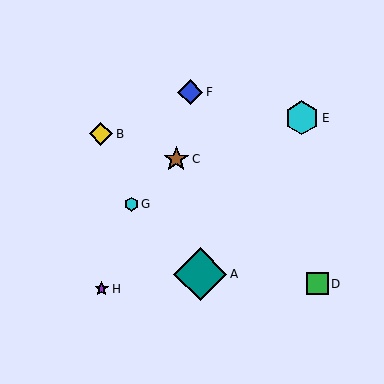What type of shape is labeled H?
Shape H is a purple star.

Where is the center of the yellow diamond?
The center of the yellow diamond is at (101, 134).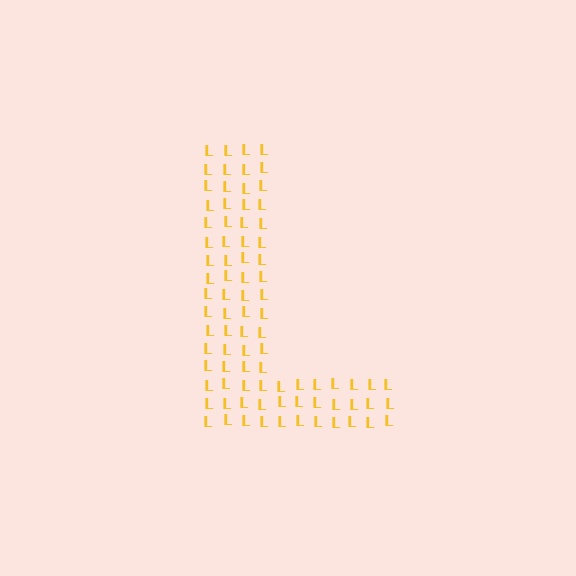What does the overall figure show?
The overall figure shows the letter L.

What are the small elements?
The small elements are letter L's.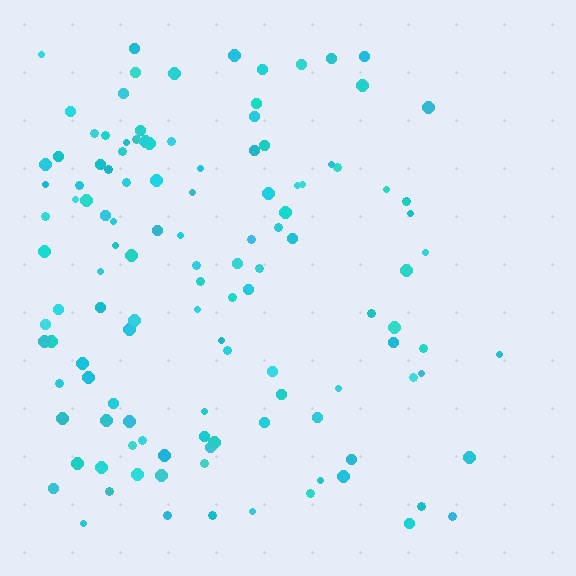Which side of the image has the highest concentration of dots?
The left.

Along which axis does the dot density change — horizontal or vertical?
Horizontal.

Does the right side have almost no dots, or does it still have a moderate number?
Still a moderate number, just noticeably fewer than the left.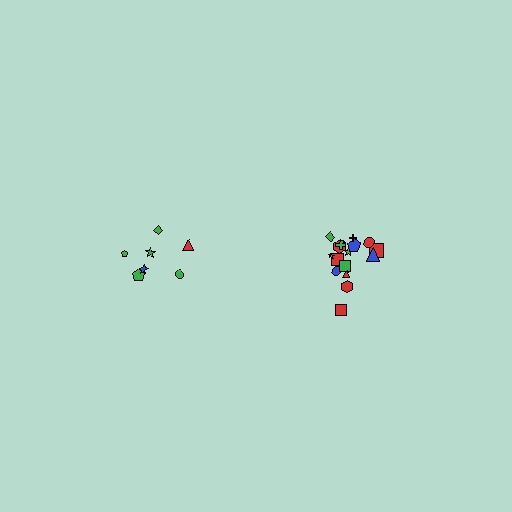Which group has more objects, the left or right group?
The right group.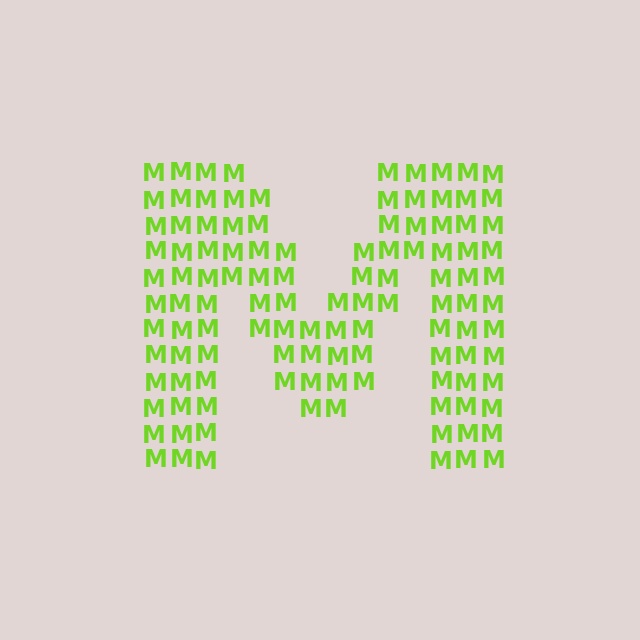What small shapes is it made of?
It is made of small letter M's.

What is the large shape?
The large shape is the letter M.